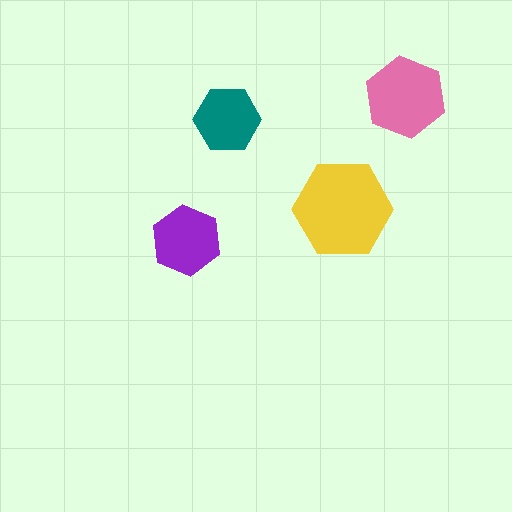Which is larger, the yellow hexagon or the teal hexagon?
The yellow one.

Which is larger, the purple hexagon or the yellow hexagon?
The yellow one.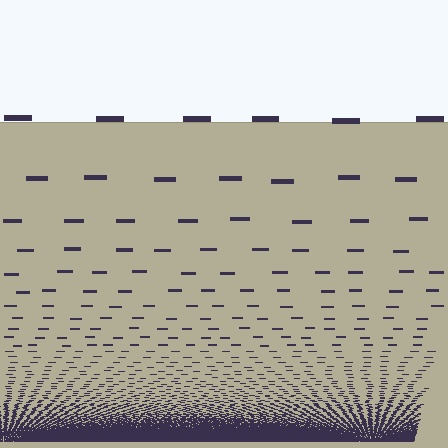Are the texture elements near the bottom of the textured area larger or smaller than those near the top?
Smaller. The gradient is inverted — elements near the bottom are smaller and denser.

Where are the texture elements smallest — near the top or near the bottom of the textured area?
Near the bottom.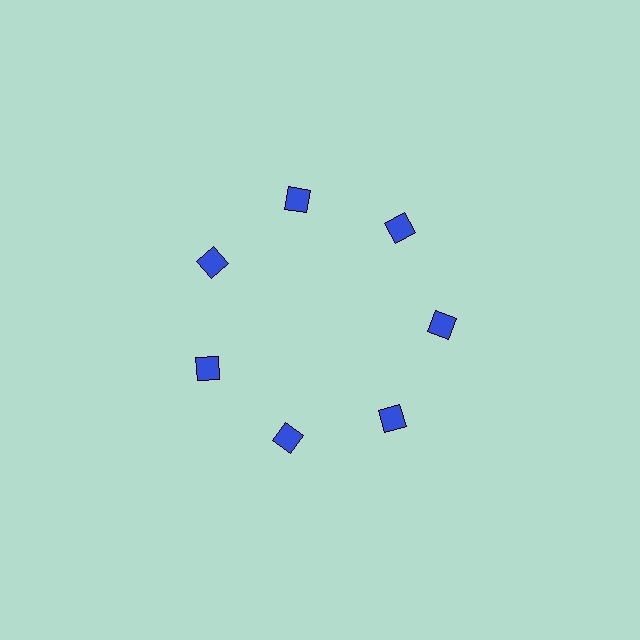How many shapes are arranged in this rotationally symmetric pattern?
There are 7 shapes, arranged in 7 groups of 1.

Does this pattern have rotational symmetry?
Yes, this pattern has 7-fold rotational symmetry. It looks the same after rotating 51 degrees around the center.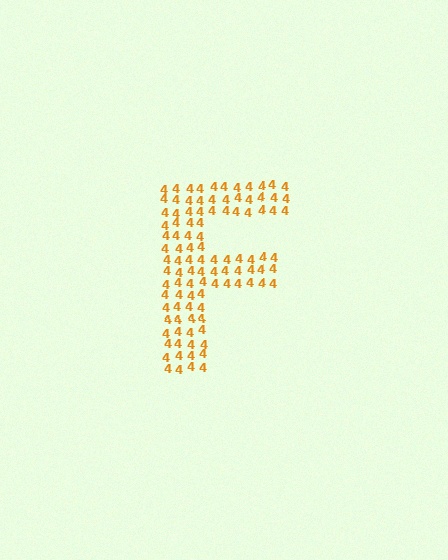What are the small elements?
The small elements are digit 4's.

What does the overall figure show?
The overall figure shows the letter F.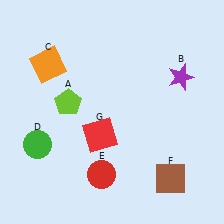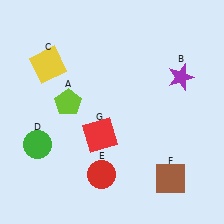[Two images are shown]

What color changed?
The square (C) changed from orange in Image 1 to yellow in Image 2.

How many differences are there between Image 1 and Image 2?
There is 1 difference between the two images.